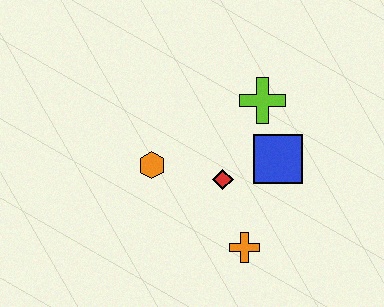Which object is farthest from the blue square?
The orange hexagon is farthest from the blue square.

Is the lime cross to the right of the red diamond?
Yes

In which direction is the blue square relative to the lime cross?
The blue square is below the lime cross.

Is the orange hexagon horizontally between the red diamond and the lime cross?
No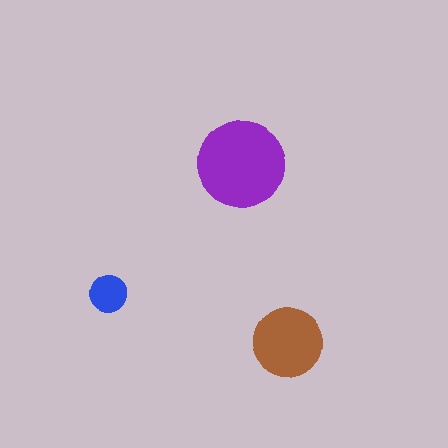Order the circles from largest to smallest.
the purple one, the brown one, the blue one.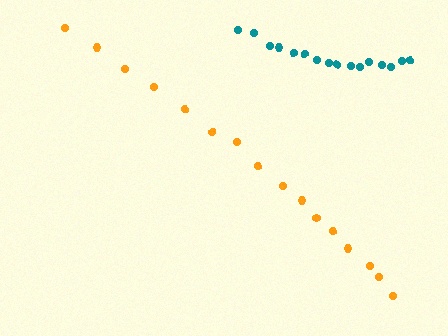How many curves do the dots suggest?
There are 2 distinct paths.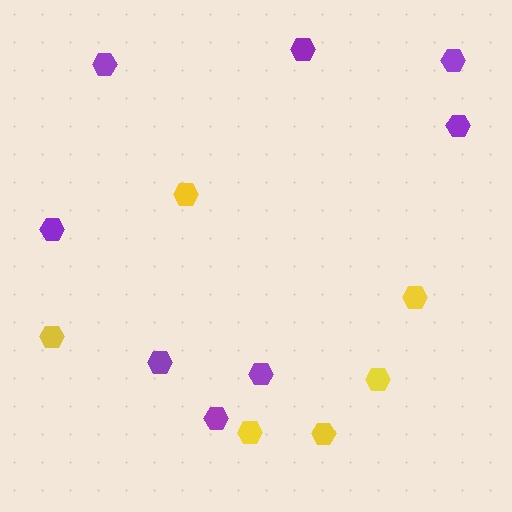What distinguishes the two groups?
There are 2 groups: one group of yellow hexagons (6) and one group of purple hexagons (8).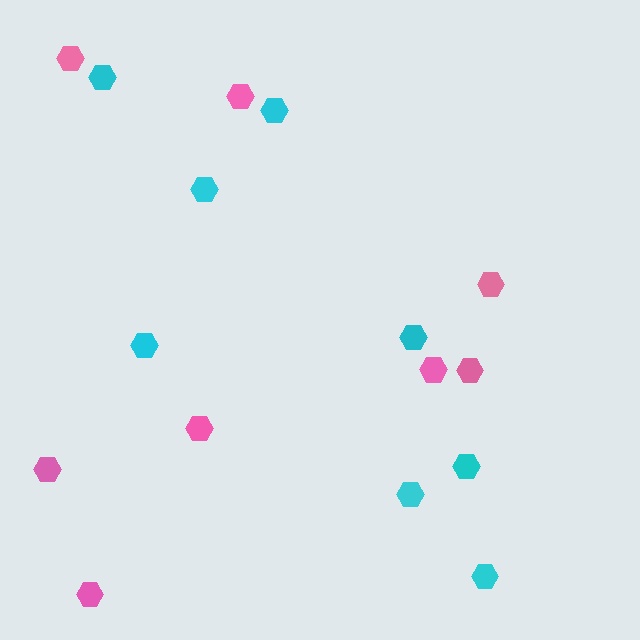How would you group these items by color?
There are 2 groups: one group of pink hexagons (8) and one group of cyan hexagons (8).